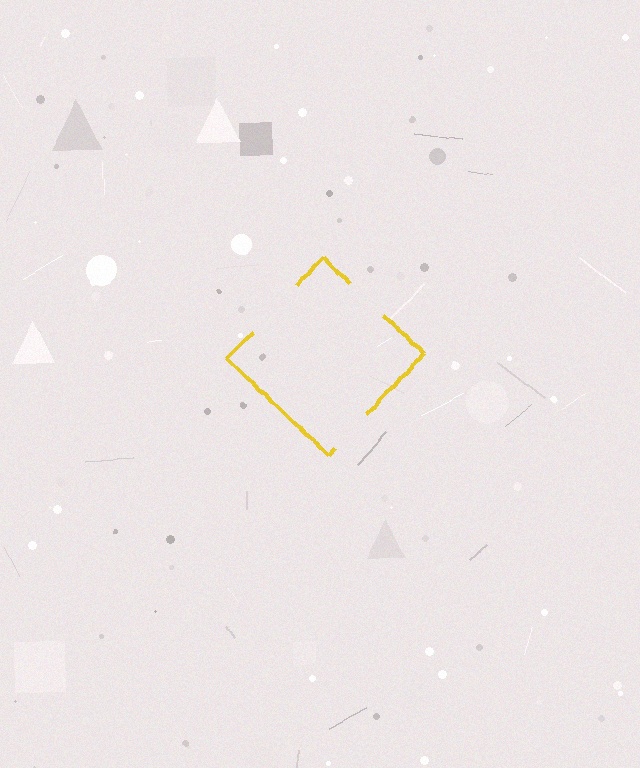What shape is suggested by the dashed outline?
The dashed outline suggests a diamond.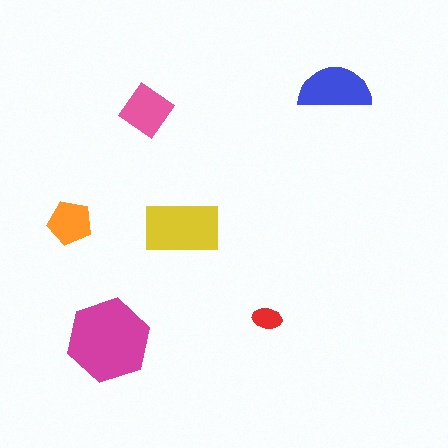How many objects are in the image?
There are 6 objects in the image.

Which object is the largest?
The magenta hexagon.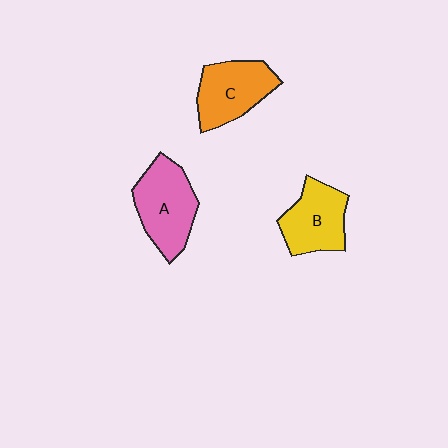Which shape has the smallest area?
Shape B (yellow).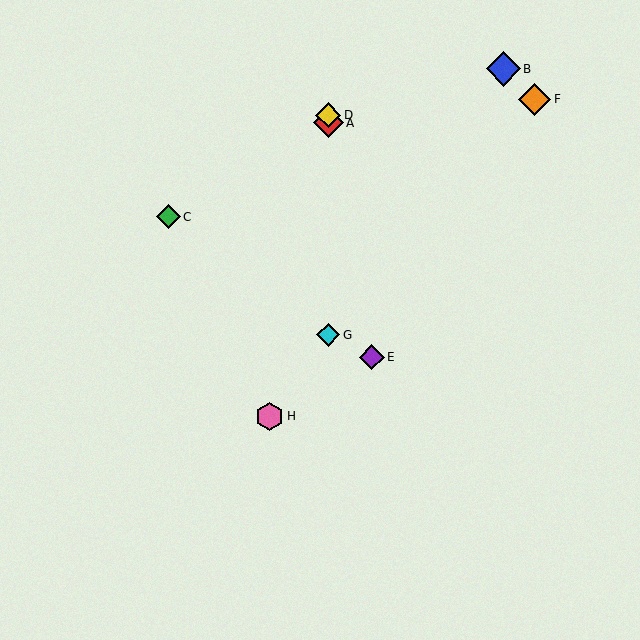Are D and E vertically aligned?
No, D is at x≈328 and E is at x≈372.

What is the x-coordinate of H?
Object H is at x≈269.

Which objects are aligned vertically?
Objects A, D, G are aligned vertically.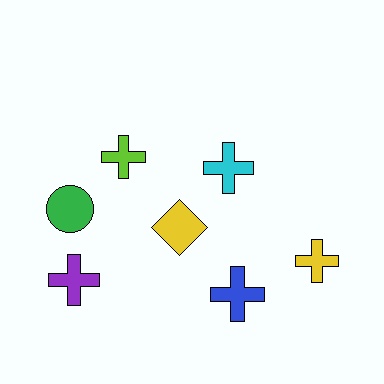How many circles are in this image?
There is 1 circle.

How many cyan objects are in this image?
There is 1 cyan object.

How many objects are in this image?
There are 7 objects.